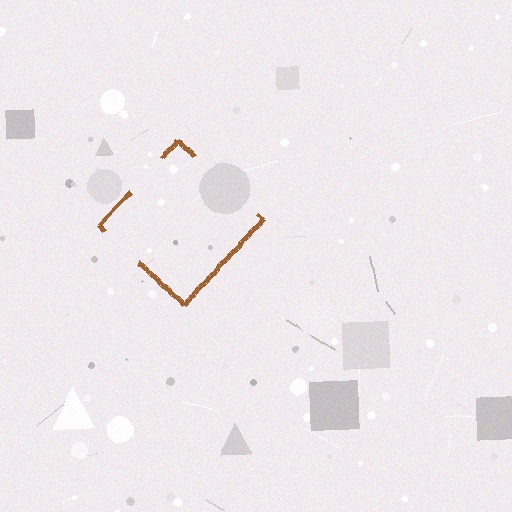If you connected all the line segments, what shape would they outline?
They would outline a diamond.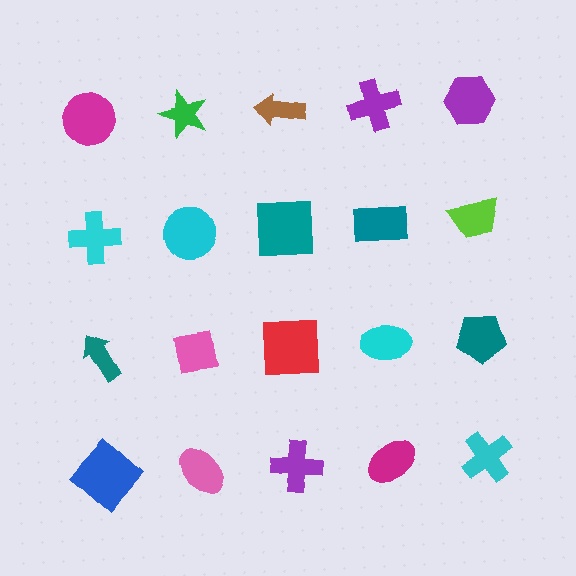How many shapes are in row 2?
5 shapes.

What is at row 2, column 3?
A teal square.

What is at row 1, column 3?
A brown arrow.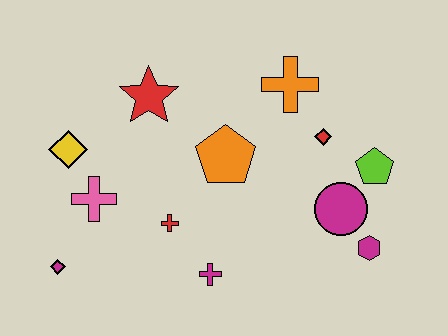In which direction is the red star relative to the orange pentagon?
The red star is to the left of the orange pentagon.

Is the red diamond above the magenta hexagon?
Yes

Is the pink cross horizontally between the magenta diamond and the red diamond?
Yes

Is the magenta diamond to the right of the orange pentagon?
No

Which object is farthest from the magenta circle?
The magenta diamond is farthest from the magenta circle.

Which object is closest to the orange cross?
The red diamond is closest to the orange cross.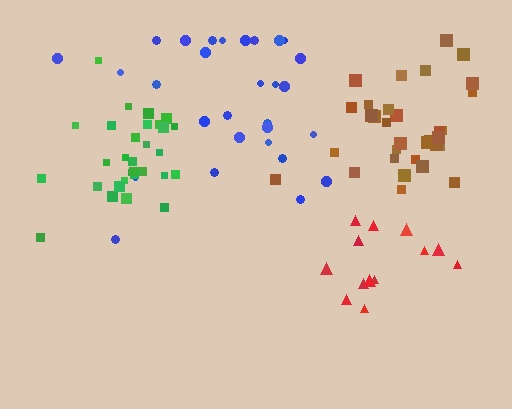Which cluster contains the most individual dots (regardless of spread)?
Brown (33).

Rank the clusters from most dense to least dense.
green, brown, red, blue.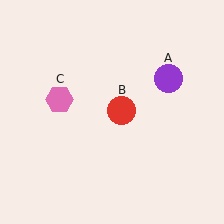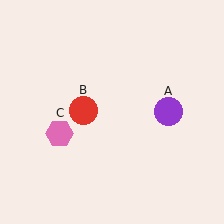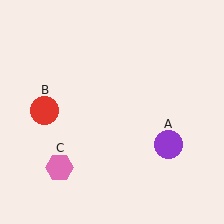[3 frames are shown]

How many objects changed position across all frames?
3 objects changed position: purple circle (object A), red circle (object B), pink hexagon (object C).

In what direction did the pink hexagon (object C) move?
The pink hexagon (object C) moved down.